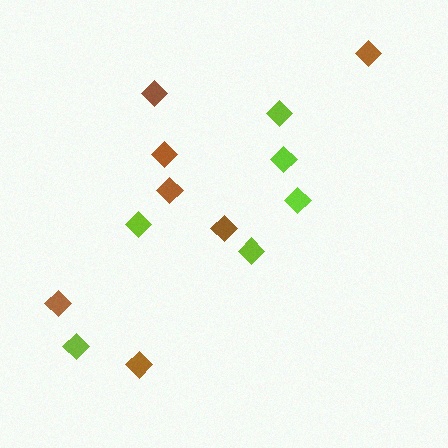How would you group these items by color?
There are 2 groups: one group of brown diamonds (7) and one group of lime diamonds (6).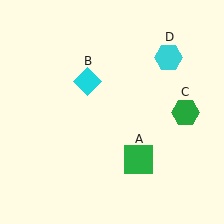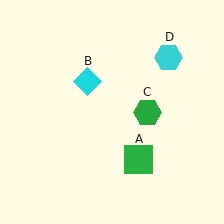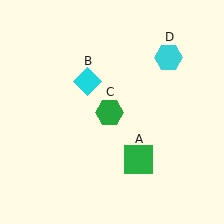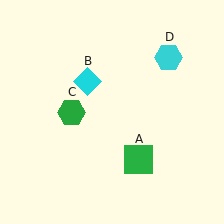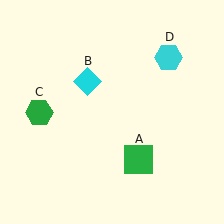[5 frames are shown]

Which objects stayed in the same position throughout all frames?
Green square (object A) and cyan diamond (object B) and cyan hexagon (object D) remained stationary.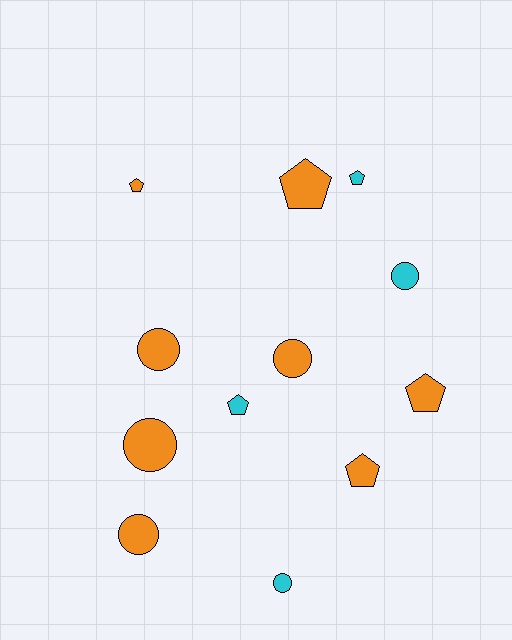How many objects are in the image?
There are 12 objects.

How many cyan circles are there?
There are 2 cyan circles.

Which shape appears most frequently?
Pentagon, with 6 objects.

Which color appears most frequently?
Orange, with 8 objects.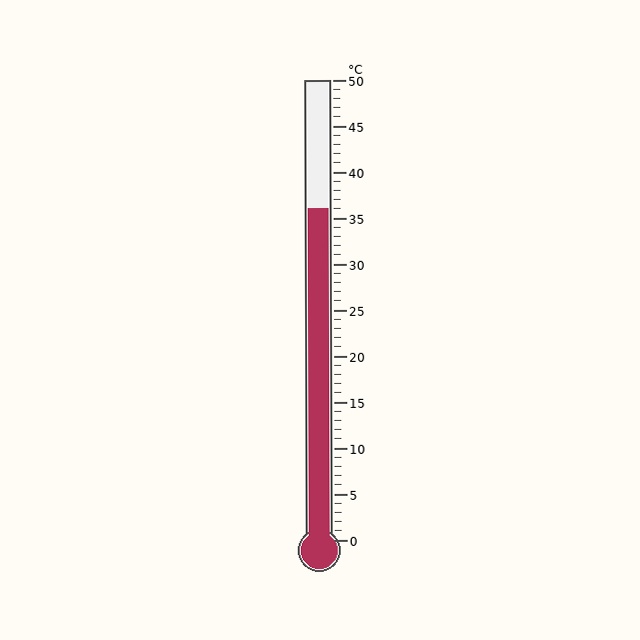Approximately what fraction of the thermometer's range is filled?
The thermometer is filled to approximately 70% of its range.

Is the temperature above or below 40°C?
The temperature is below 40°C.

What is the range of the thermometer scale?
The thermometer scale ranges from 0°C to 50°C.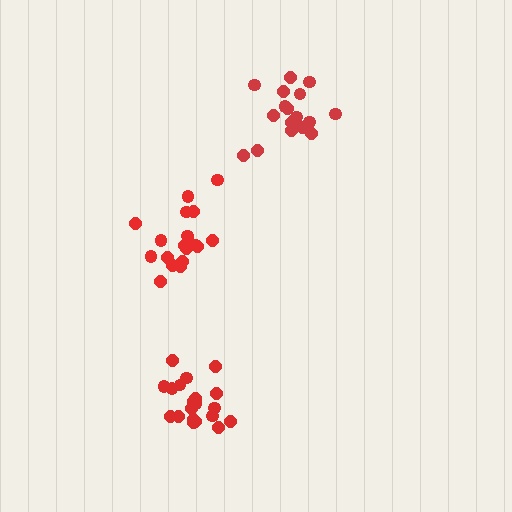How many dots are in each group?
Group 1: 18 dots, Group 2: 19 dots, Group 3: 20 dots (57 total).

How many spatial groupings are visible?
There are 3 spatial groupings.